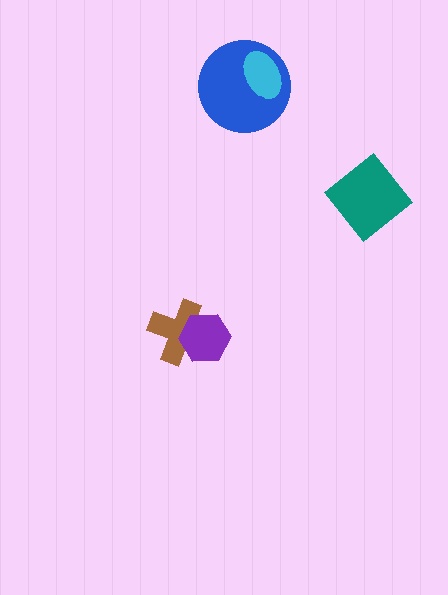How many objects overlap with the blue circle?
1 object overlaps with the blue circle.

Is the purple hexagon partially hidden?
No, no other shape covers it.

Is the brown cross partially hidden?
Yes, it is partially covered by another shape.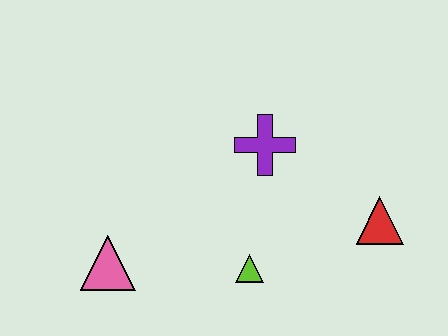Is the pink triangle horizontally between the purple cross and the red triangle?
No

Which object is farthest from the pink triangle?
The red triangle is farthest from the pink triangle.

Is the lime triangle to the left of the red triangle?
Yes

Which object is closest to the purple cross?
The lime triangle is closest to the purple cross.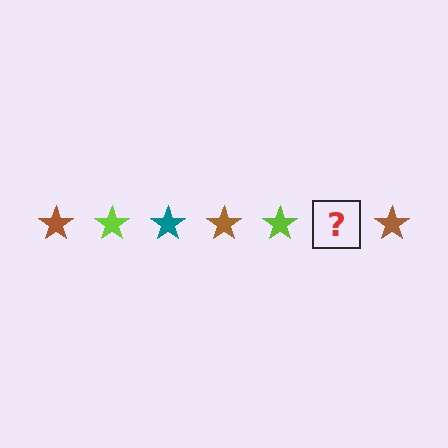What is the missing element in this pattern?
The missing element is a teal star.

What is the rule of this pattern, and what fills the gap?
The rule is that the pattern cycles through brown, lime, teal stars. The gap should be filled with a teal star.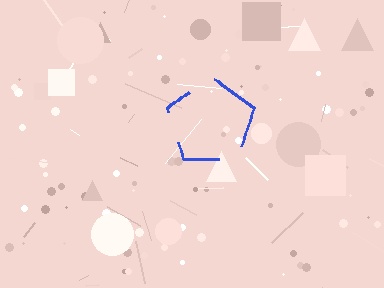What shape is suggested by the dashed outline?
The dashed outline suggests a pentagon.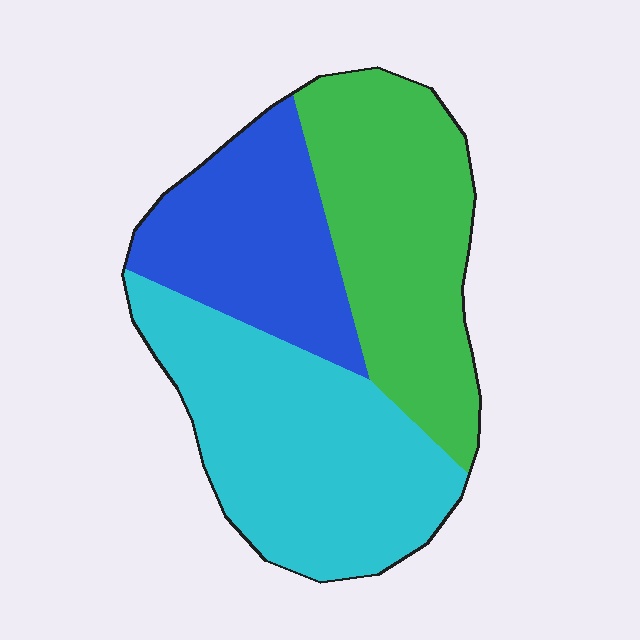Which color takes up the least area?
Blue, at roughly 25%.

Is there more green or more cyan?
Cyan.